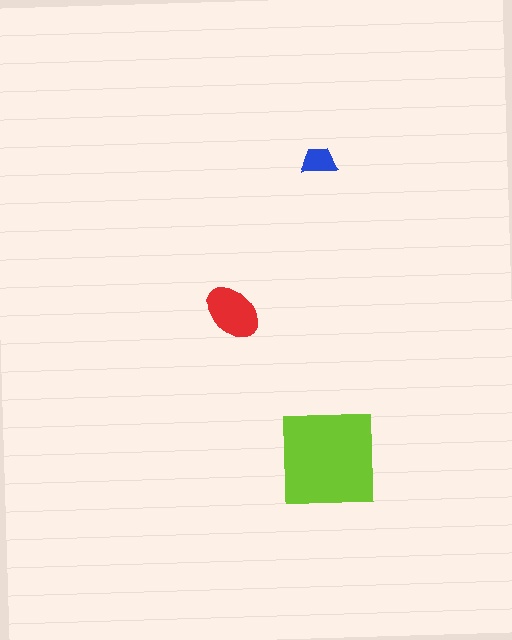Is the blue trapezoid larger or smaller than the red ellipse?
Smaller.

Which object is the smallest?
The blue trapezoid.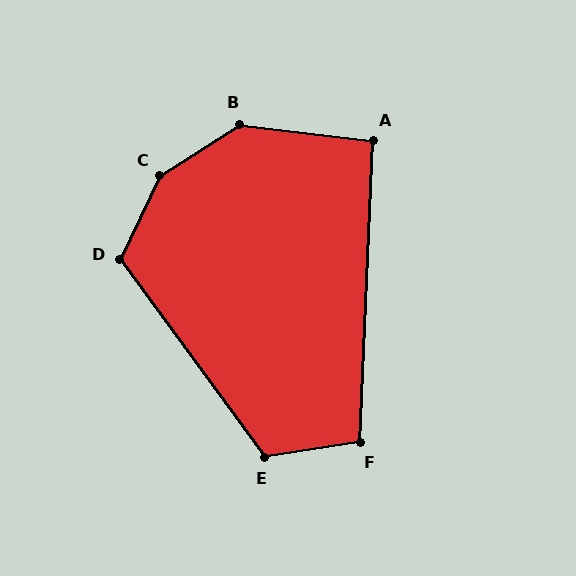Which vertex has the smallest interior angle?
A, at approximately 94 degrees.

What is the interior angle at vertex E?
Approximately 118 degrees (obtuse).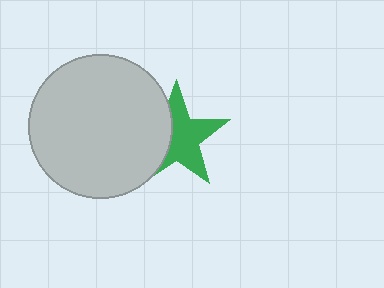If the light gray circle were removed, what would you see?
You would see the complete green star.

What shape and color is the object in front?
The object in front is a light gray circle.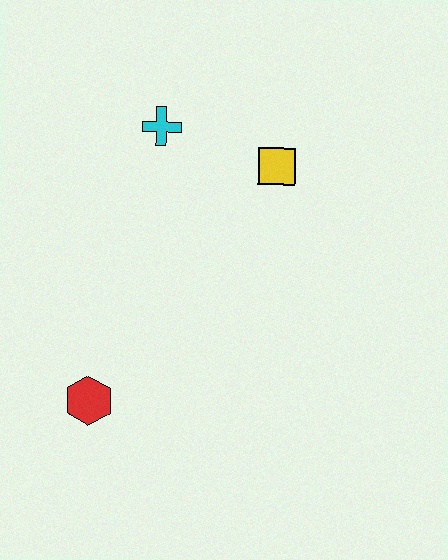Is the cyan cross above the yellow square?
Yes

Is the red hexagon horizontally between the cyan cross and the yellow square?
No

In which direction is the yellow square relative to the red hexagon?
The yellow square is above the red hexagon.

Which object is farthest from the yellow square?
The red hexagon is farthest from the yellow square.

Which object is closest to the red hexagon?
The cyan cross is closest to the red hexagon.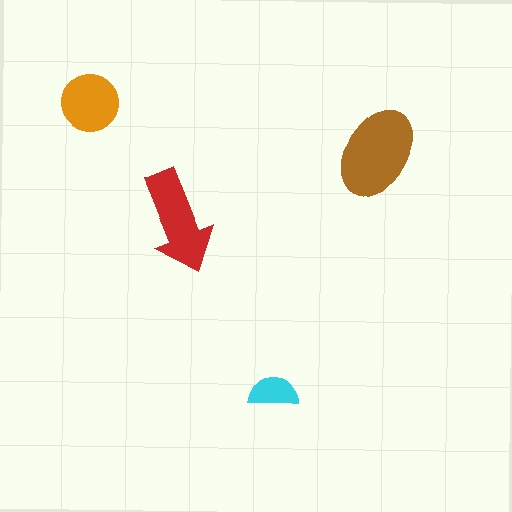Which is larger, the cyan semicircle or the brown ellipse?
The brown ellipse.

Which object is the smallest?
The cyan semicircle.